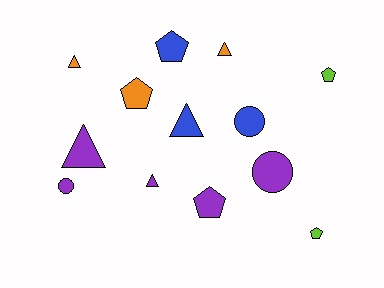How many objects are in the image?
There are 13 objects.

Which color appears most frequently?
Purple, with 5 objects.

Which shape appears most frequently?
Triangle, with 5 objects.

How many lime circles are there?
There are no lime circles.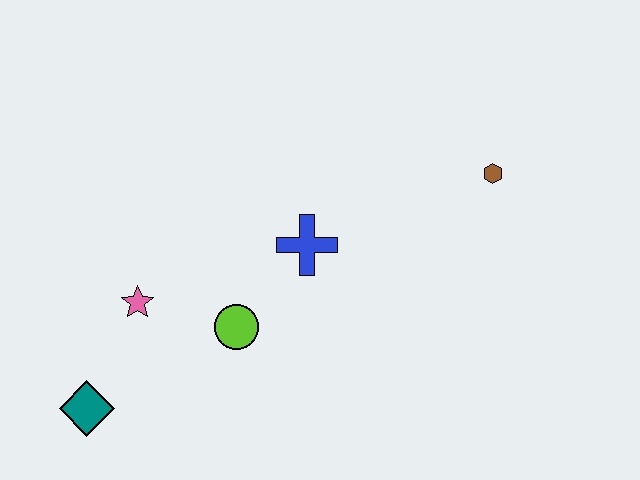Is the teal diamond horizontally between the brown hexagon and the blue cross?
No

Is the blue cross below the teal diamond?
No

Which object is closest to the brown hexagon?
The blue cross is closest to the brown hexagon.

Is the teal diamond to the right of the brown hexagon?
No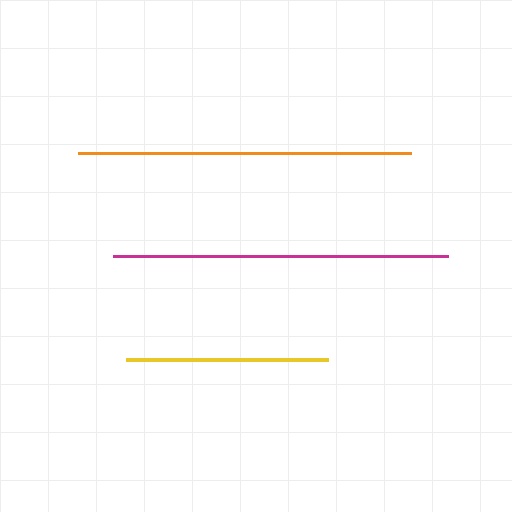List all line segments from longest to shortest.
From longest to shortest: magenta, orange, yellow.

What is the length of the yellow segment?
The yellow segment is approximately 202 pixels long.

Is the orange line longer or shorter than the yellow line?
The orange line is longer than the yellow line.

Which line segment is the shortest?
The yellow line is the shortest at approximately 202 pixels.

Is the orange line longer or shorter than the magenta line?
The magenta line is longer than the orange line.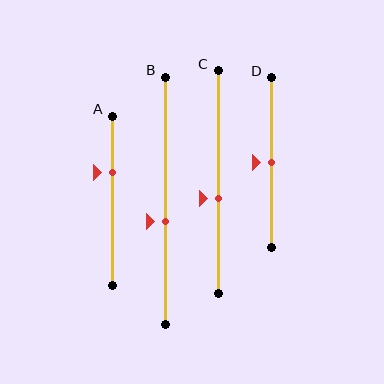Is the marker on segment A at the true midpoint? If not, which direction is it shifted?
No, the marker on segment A is shifted upward by about 17% of the segment length.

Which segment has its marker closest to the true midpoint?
Segment D has its marker closest to the true midpoint.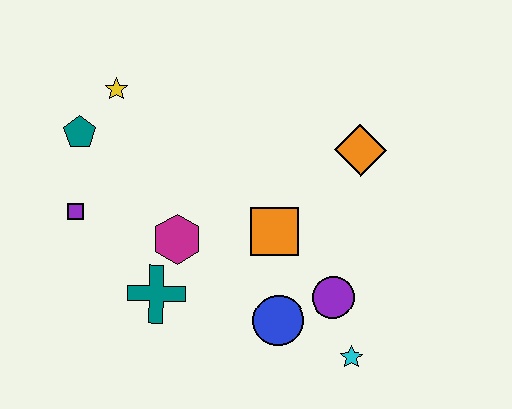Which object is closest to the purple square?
The teal pentagon is closest to the purple square.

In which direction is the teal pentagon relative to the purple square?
The teal pentagon is above the purple square.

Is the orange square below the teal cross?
No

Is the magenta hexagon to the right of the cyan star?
No